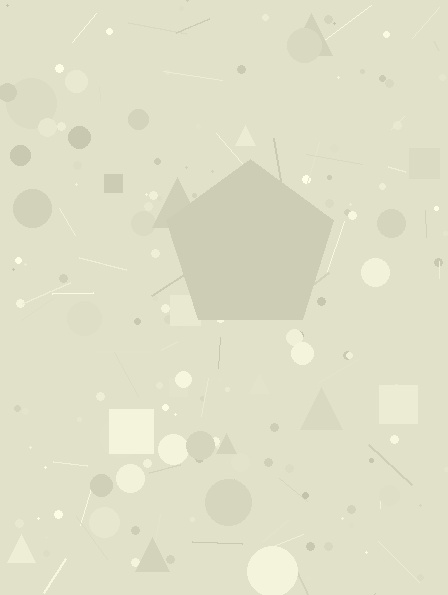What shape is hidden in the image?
A pentagon is hidden in the image.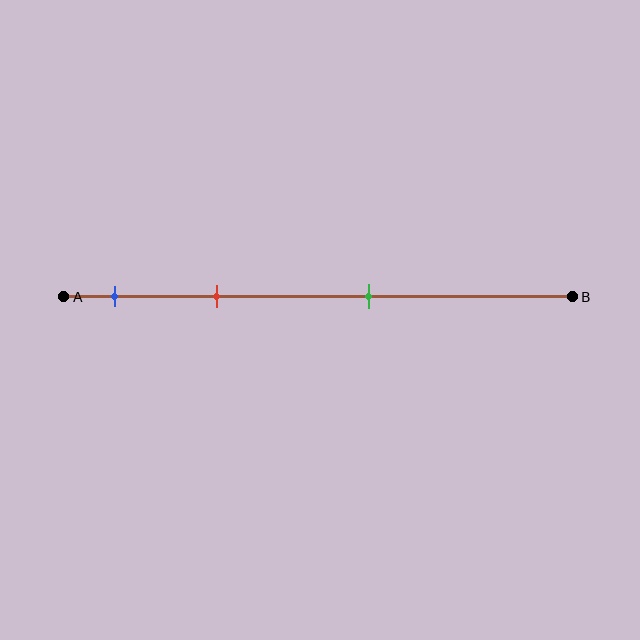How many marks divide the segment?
There are 3 marks dividing the segment.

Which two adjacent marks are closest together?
The blue and red marks are the closest adjacent pair.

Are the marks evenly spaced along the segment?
No, the marks are not evenly spaced.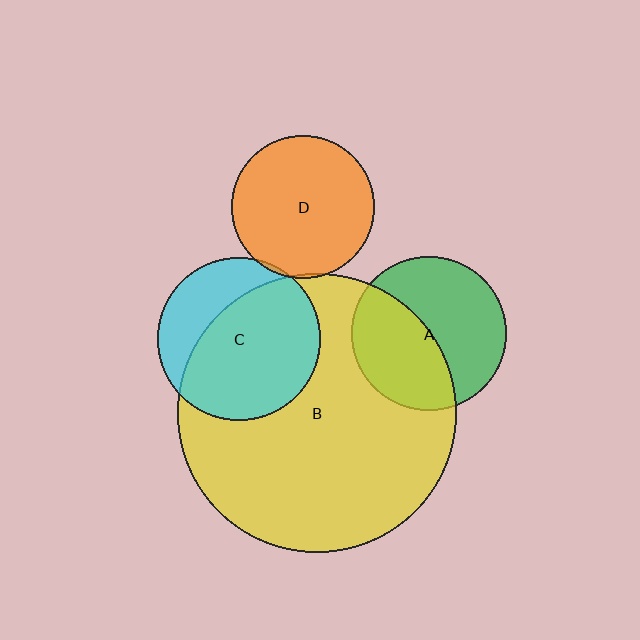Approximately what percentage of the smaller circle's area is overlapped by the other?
Approximately 70%.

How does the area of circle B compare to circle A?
Approximately 3.3 times.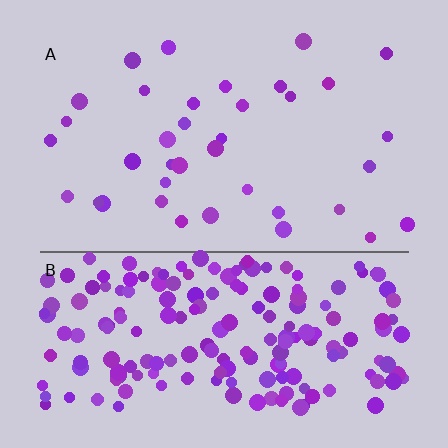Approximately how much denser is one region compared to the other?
Approximately 5.2× — region B over region A.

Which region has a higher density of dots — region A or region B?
B (the bottom).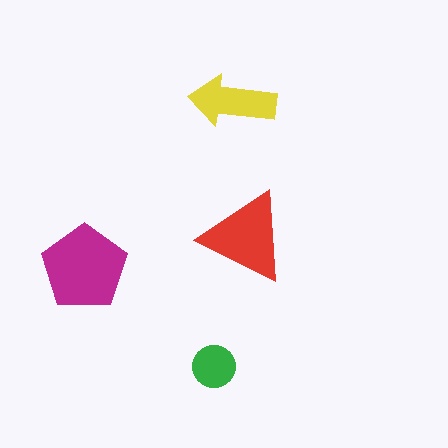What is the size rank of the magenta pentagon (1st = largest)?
1st.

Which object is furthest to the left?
The magenta pentagon is leftmost.